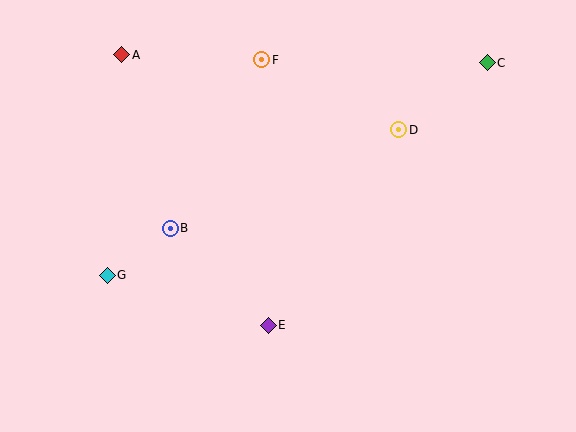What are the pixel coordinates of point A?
Point A is at (122, 55).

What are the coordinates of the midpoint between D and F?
The midpoint between D and F is at (330, 95).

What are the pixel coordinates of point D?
Point D is at (399, 130).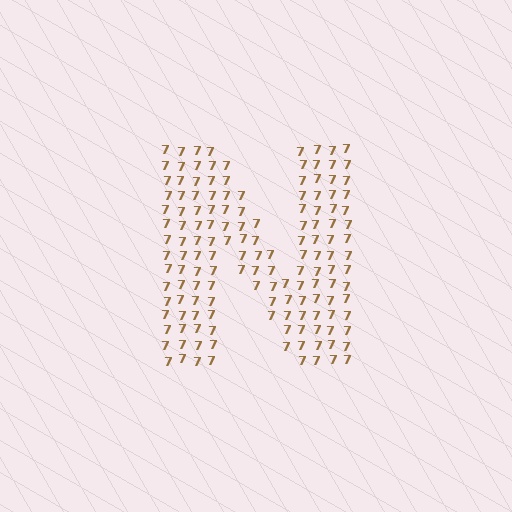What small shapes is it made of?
It is made of small digit 7's.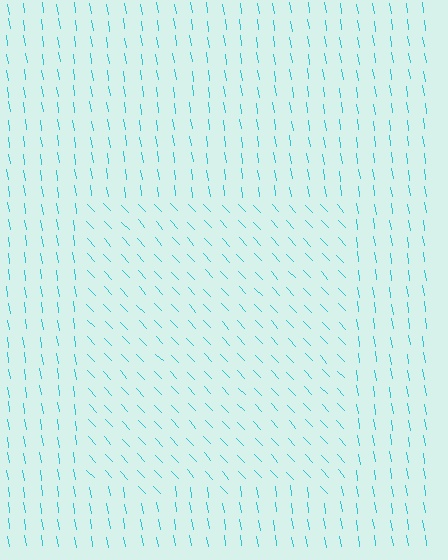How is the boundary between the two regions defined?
The boundary is defined purely by a change in line orientation (approximately 35 degrees difference). All lines are the same color and thickness.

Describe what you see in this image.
The image is filled with small cyan line segments. A rectangle region in the image has lines oriented differently from the surrounding lines, creating a visible texture boundary.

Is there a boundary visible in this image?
Yes, there is a texture boundary formed by a change in line orientation.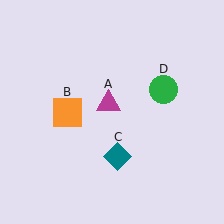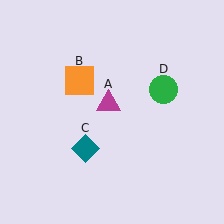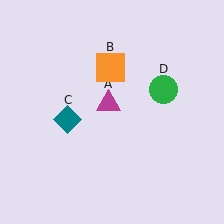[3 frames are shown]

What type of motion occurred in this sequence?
The orange square (object B), teal diamond (object C) rotated clockwise around the center of the scene.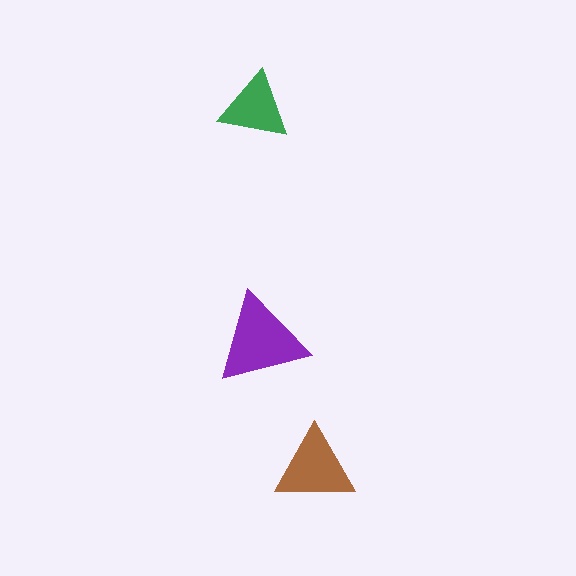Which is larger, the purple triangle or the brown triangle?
The purple one.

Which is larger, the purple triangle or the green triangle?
The purple one.